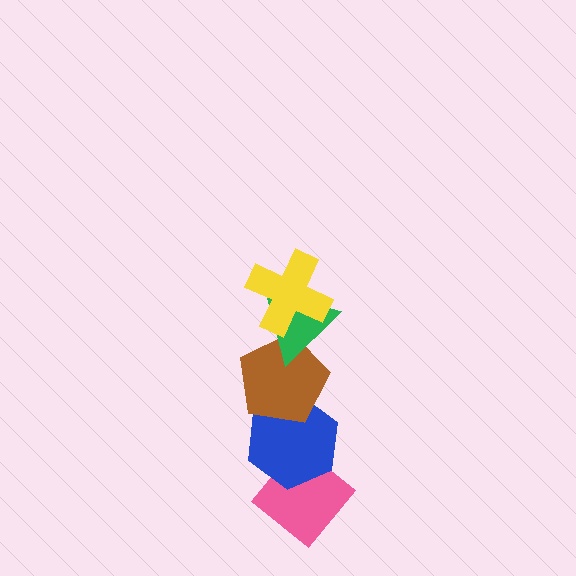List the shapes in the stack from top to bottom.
From top to bottom: the yellow cross, the green triangle, the brown pentagon, the blue hexagon, the pink diamond.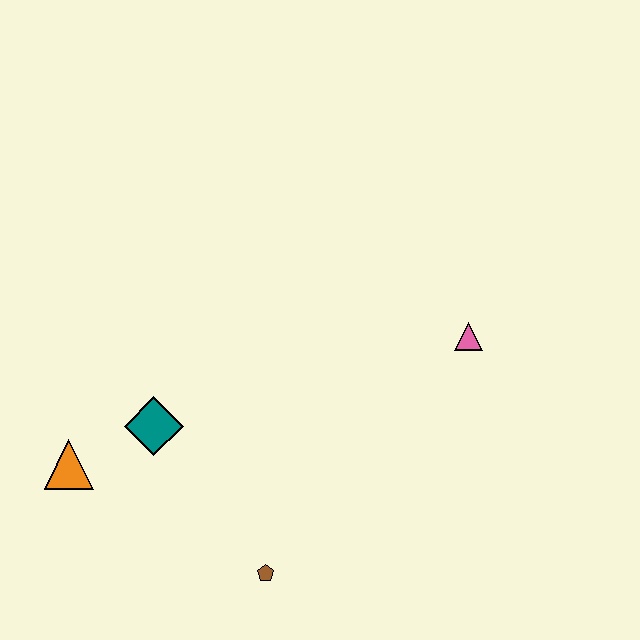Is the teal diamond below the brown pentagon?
No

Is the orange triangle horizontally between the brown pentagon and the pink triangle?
No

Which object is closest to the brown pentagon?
The teal diamond is closest to the brown pentagon.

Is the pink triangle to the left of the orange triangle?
No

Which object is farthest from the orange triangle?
The pink triangle is farthest from the orange triangle.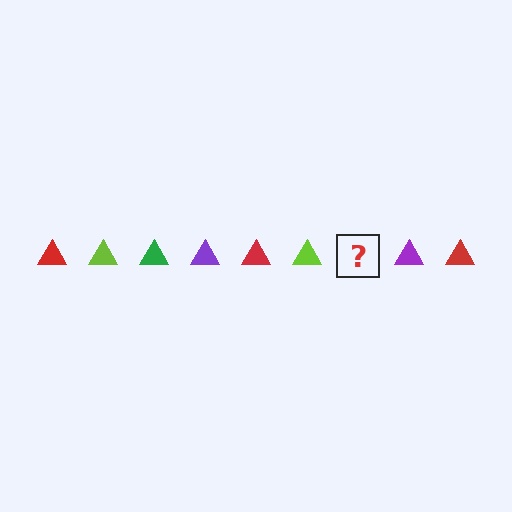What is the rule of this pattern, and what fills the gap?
The rule is that the pattern cycles through red, lime, green, purple triangles. The gap should be filled with a green triangle.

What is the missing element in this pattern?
The missing element is a green triangle.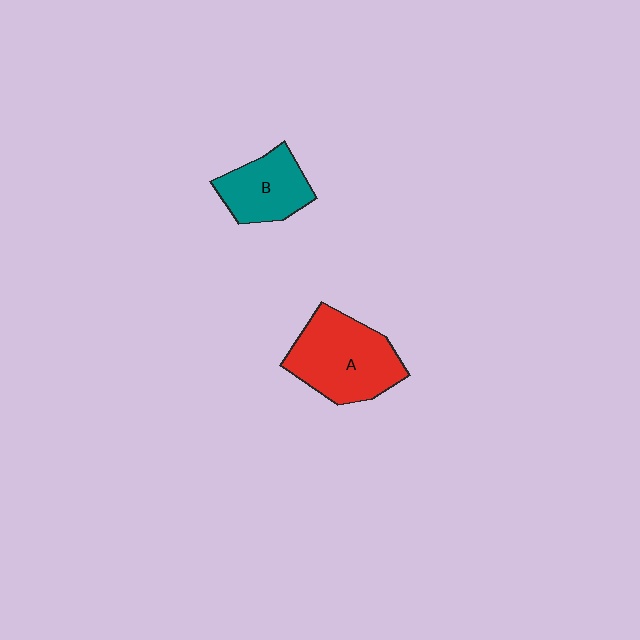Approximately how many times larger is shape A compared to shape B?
Approximately 1.5 times.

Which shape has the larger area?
Shape A (red).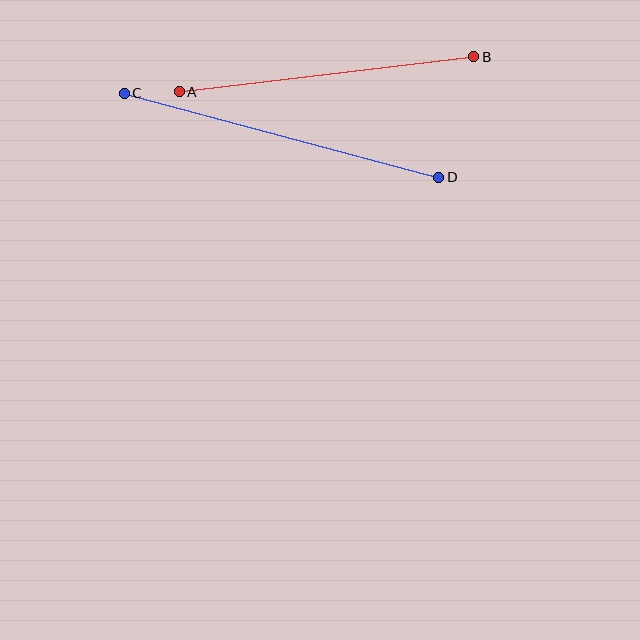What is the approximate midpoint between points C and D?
The midpoint is at approximately (282, 135) pixels.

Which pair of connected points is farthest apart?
Points C and D are farthest apart.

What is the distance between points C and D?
The distance is approximately 326 pixels.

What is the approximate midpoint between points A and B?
The midpoint is at approximately (327, 74) pixels.